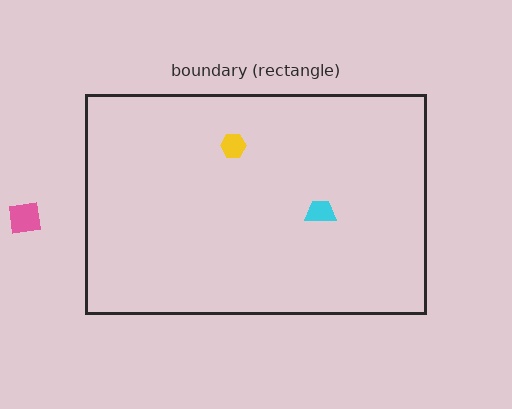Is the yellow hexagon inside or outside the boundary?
Inside.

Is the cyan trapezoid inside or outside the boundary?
Inside.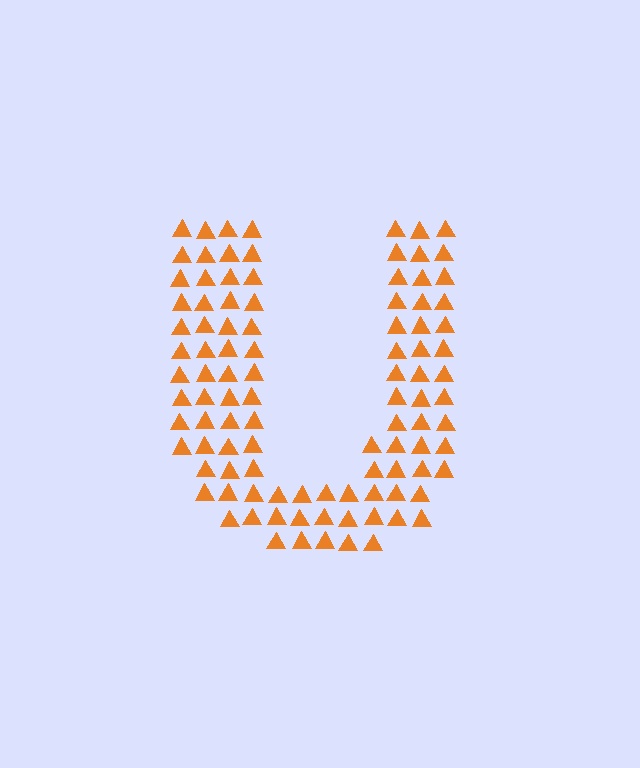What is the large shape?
The large shape is the letter U.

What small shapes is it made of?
It is made of small triangles.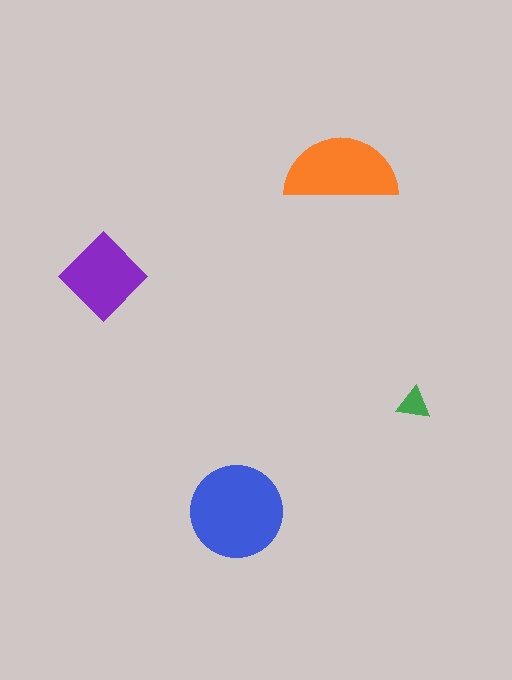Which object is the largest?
The blue circle.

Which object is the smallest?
The green triangle.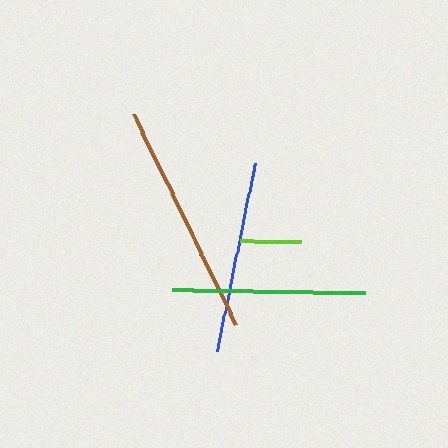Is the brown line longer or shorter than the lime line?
The brown line is longer than the lime line.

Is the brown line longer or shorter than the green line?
The brown line is longer than the green line.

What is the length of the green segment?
The green segment is approximately 192 pixels long.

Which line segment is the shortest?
The lime line is the shortest at approximately 61 pixels.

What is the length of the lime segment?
The lime segment is approximately 61 pixels long.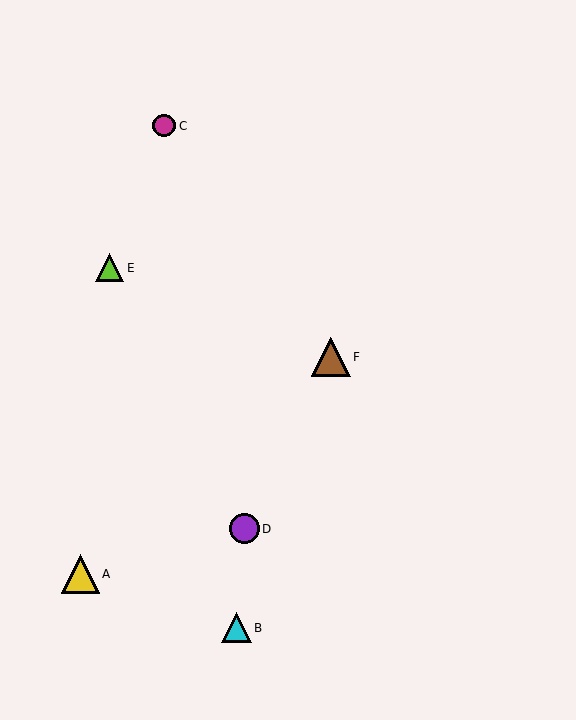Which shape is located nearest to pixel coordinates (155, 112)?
The magenta circle (labeled C) at (164, 126) is nearest to that location.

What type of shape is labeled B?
Shape B is a cyan triangle.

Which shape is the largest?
The brown triangle (labeled F) is the largest.